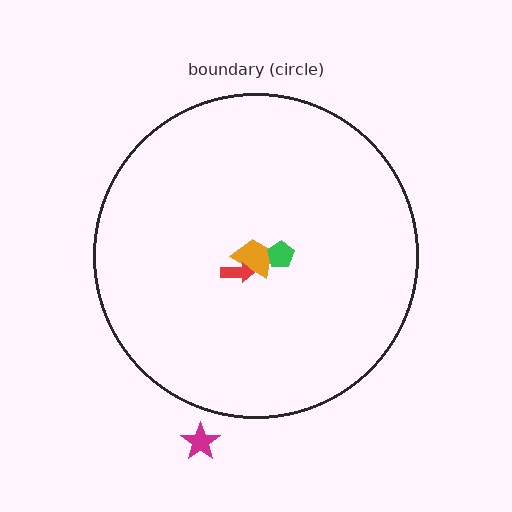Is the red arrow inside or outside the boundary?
Inside.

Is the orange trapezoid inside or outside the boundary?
Inside.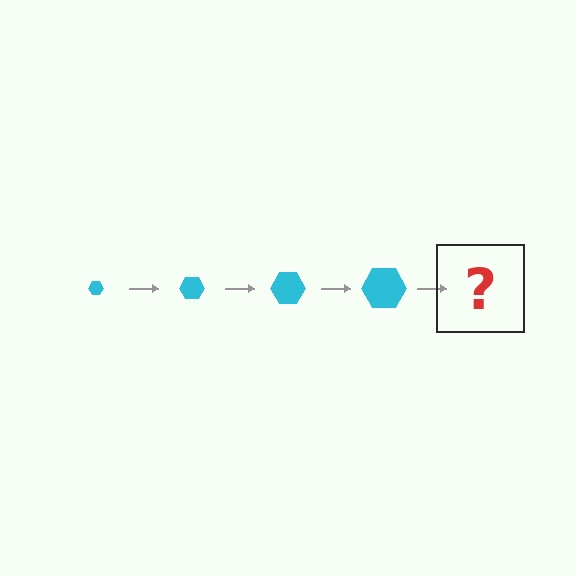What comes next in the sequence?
The next element should be a cyan hexagon, larger than the previous one.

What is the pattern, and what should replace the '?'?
The pattern is that the hexagon gets progressively larger each step. The '?' should be a cyan hexagon, larger than the previous one.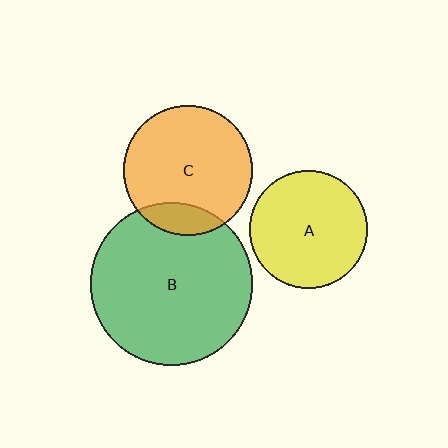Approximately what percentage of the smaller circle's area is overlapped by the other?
Approximately 15%.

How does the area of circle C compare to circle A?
Approximately 1.2 times.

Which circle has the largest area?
Circle B (green).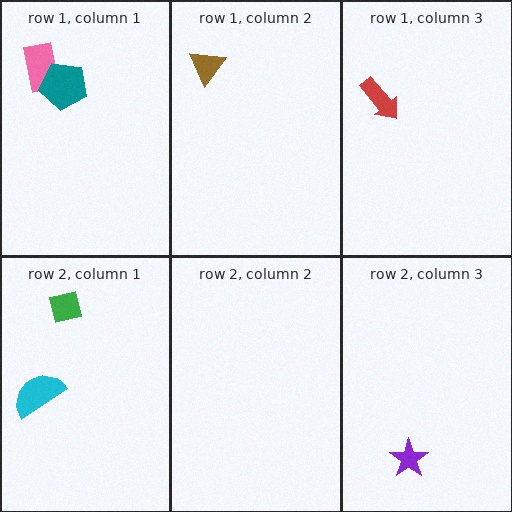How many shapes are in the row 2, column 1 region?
2.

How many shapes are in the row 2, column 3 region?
1.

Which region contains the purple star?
The row 2, column 3 region.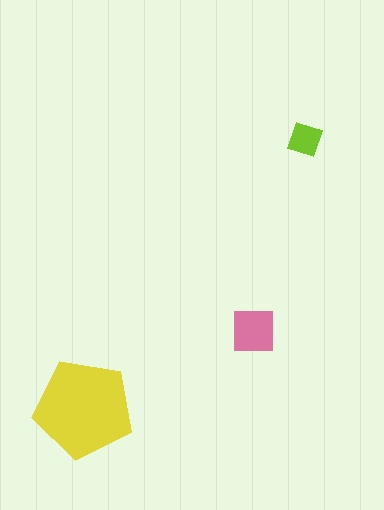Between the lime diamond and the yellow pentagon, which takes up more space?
The yellow pentagon.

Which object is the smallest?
The lime diamond.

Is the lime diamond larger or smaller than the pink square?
Smaller.